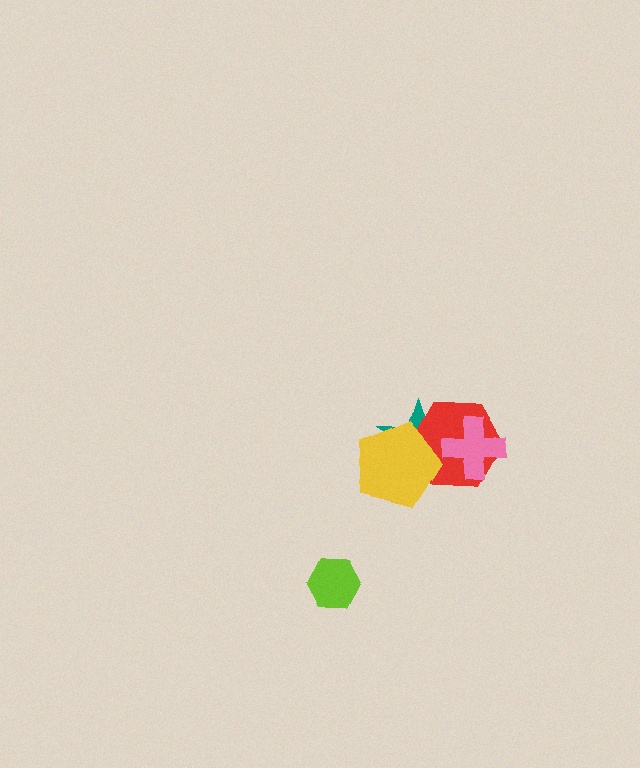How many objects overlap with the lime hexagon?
0 objects overlap with the lime hexagon.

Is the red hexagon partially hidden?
Yes, it is partially covered by another shape.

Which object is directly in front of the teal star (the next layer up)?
The red hexagon is directly in front of the teal star.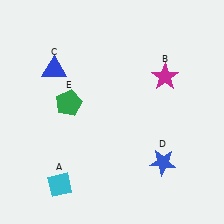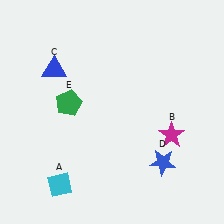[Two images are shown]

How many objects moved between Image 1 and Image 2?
1 object moved between the two images.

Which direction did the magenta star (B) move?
The magenta star (B) moved down.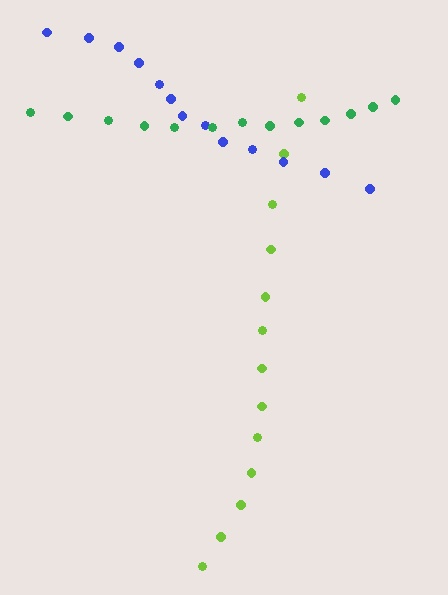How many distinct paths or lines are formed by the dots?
There are 3 distinct paths.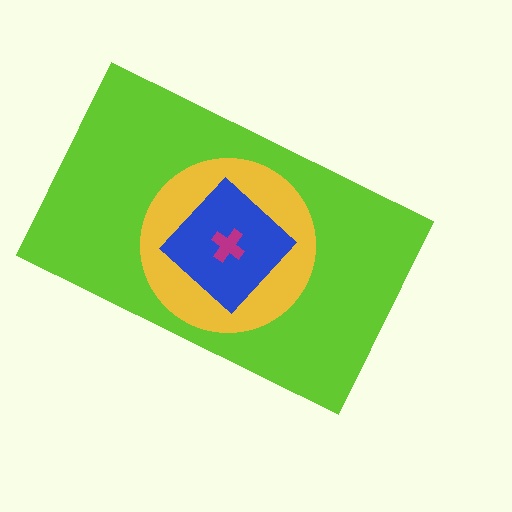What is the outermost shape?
The lime rectangle.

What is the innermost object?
The magenta cross.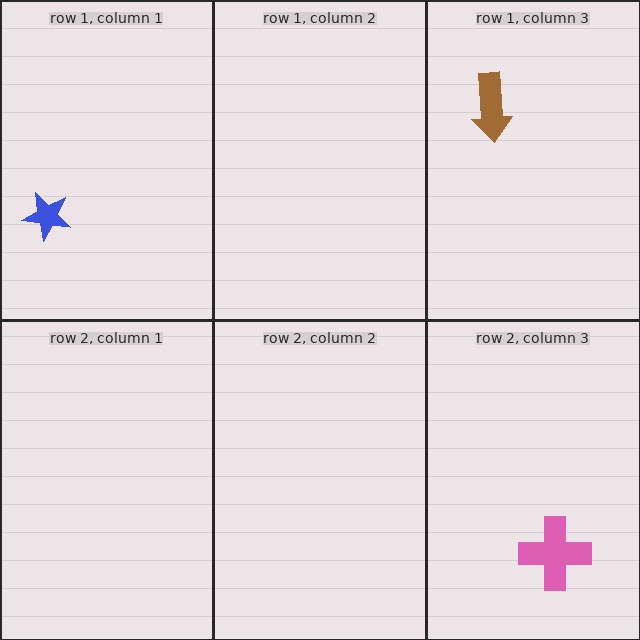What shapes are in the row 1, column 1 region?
The blue star.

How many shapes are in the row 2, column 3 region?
1.